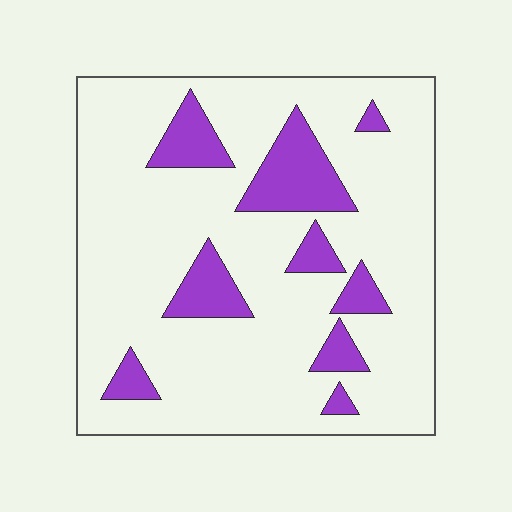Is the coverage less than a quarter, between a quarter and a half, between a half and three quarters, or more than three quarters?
Less than a quarter.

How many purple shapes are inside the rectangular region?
9.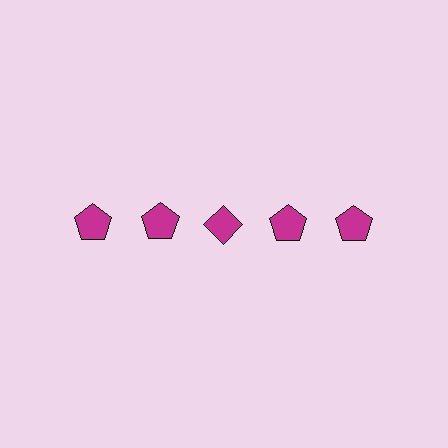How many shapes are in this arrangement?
There are 5 shapes arranged in a grid pattern.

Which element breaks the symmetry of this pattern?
The magenta diamond in the top row, center column breaks the symmetry. All other shapes are magenta pentagons.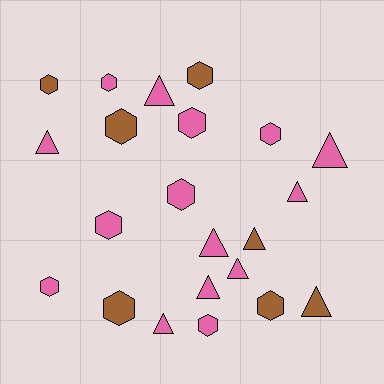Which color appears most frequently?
Pink, with 15 objects.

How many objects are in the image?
There are 22 objects.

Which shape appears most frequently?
Hexagon, with 12 objects.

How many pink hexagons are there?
There are 7 pink hexagons.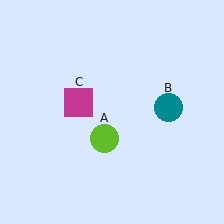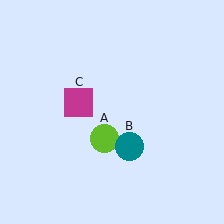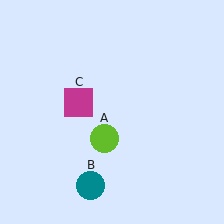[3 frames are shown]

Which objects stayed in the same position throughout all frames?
Lime circle (object A) and magenta square (object C) remained stationary.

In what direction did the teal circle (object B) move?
The teal circle (object B) moved down and to the left.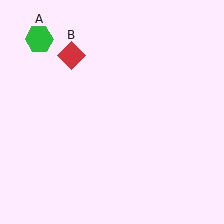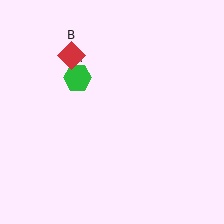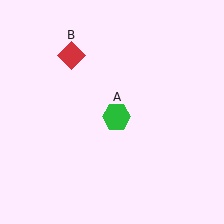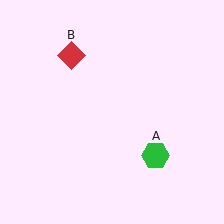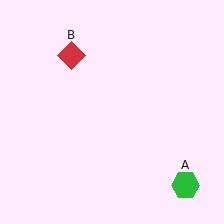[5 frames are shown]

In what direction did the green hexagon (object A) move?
The green hexagon (object A) moved down and to the right.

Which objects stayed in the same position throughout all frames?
Red diamond (object B) remained stationary.